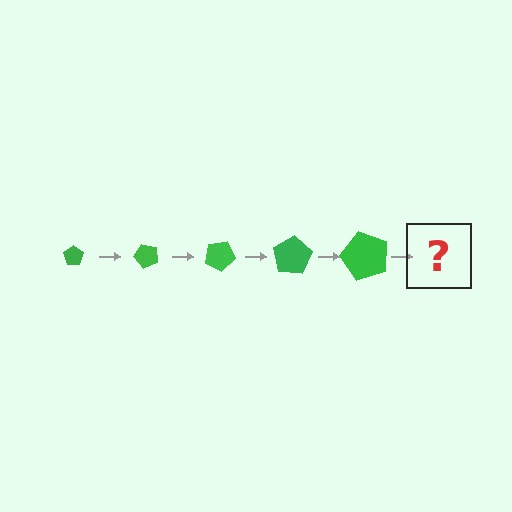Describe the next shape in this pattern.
It should be a pentagon, larger than the previous one and rotated 250 degrees from the start.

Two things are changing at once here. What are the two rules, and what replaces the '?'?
The two rules are that the pentagon grows larger each step and it rotates 50 degrees each step. The '?' should be a pentagon, larger than the previous one and rotated 250 degrees from the start.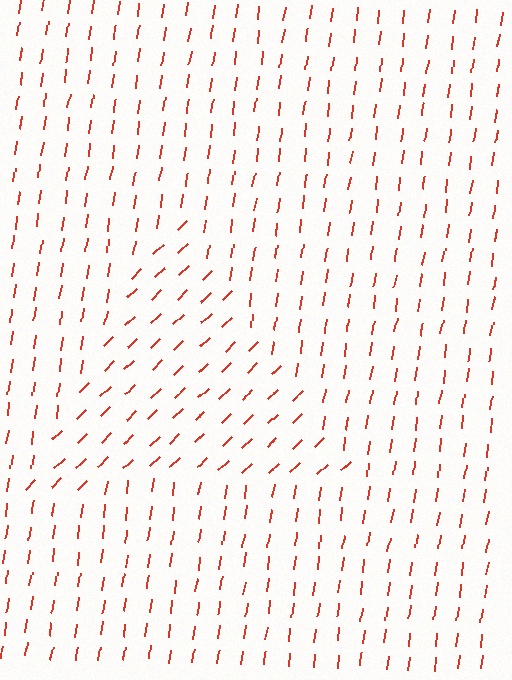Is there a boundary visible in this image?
Yes, there is a texture boundary formed by a change in line orientation.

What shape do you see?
I see a triangle.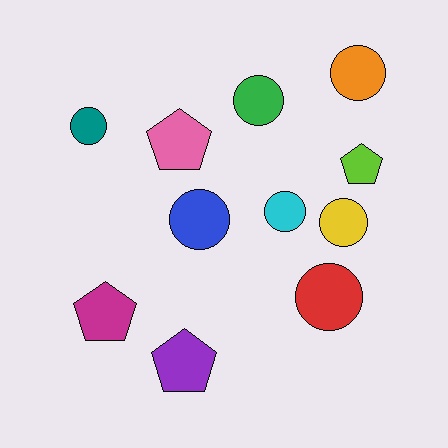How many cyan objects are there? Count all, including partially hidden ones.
There is 1 cyan object.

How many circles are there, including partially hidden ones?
There are 7 circles.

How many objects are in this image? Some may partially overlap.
There are 11 objects.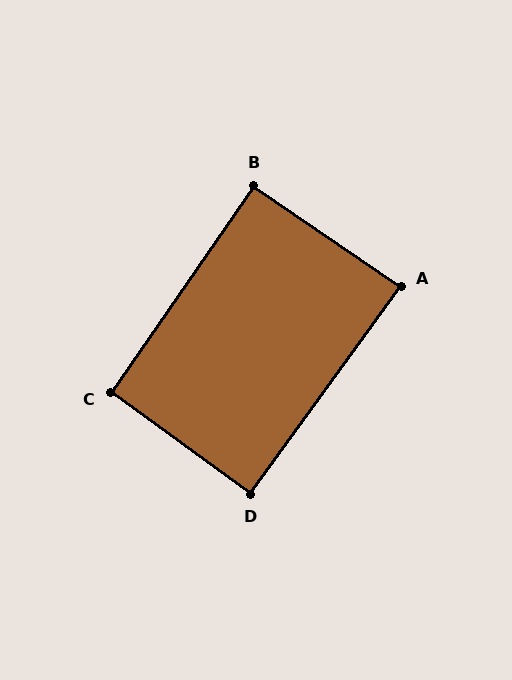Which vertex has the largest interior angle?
C, at approximately 91 degrees.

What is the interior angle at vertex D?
Approximately 90 degrees (approximately right).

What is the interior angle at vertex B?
Approximately 90 degrees (approximately right).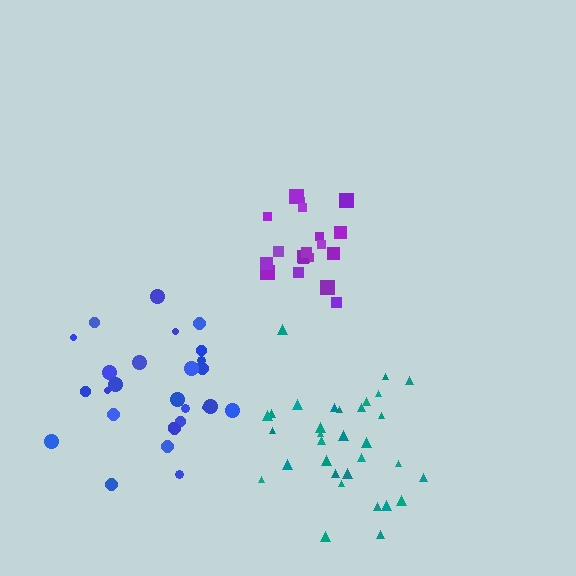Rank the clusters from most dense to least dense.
purple, teal, blue.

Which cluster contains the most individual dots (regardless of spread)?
Teal (32).